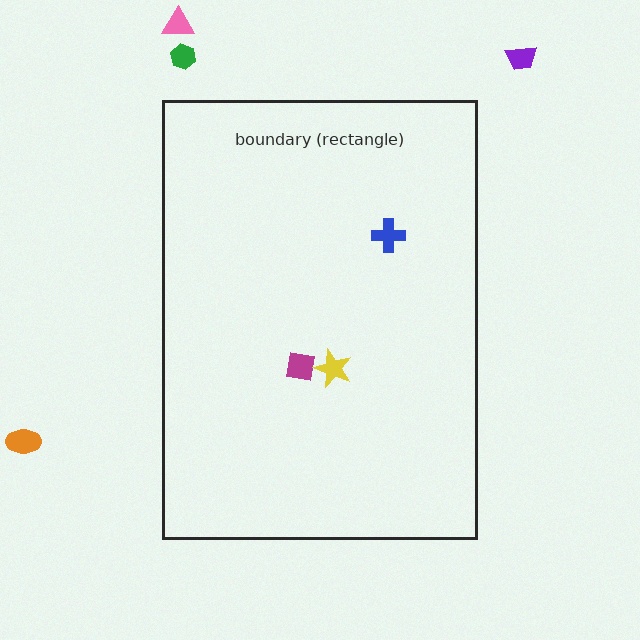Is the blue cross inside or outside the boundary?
Inside.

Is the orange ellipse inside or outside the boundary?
Outside.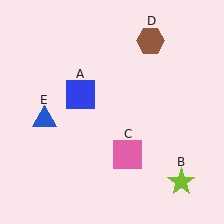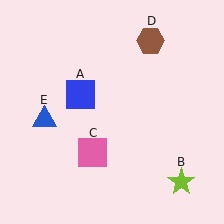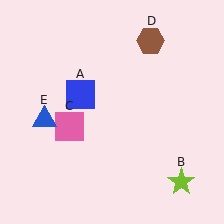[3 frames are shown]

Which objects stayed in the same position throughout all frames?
Blue square (object A) and lime star (object B) and brown hexagon (object D) and blue triangle (object E) remained stationary.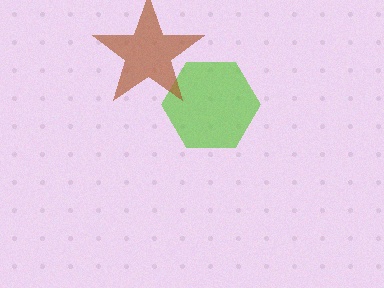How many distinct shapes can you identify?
There are 2 distinct shapes: a lime hexagon, a brown star.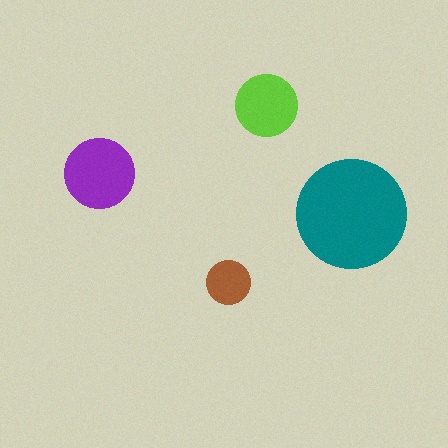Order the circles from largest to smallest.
the teal one, the purple one, the lime one, the brown one.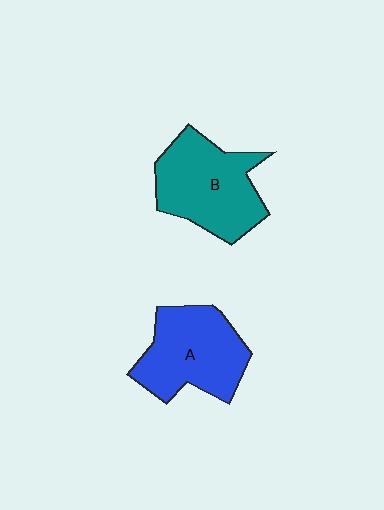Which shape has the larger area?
Shape B (teal).